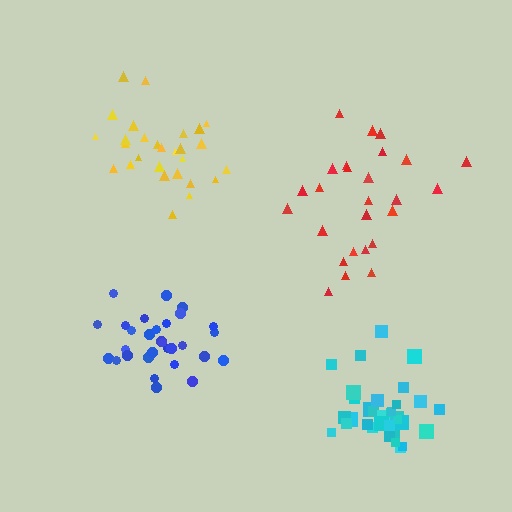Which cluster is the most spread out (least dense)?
Red.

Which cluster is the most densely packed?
Cyan.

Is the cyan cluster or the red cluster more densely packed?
Cyan.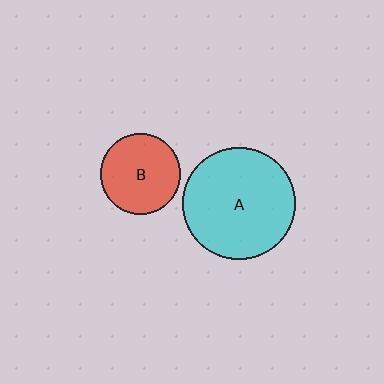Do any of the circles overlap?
No, none of the circles overlap.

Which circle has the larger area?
Circle A (cyan).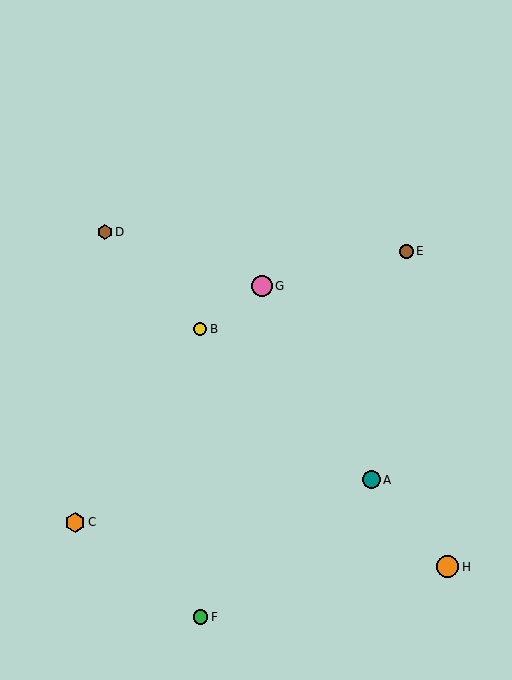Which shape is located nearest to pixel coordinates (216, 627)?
The green circle (labeled F) at (201, 617) is nearest to that location.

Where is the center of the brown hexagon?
The center of the brown hexagon is at (105, 232).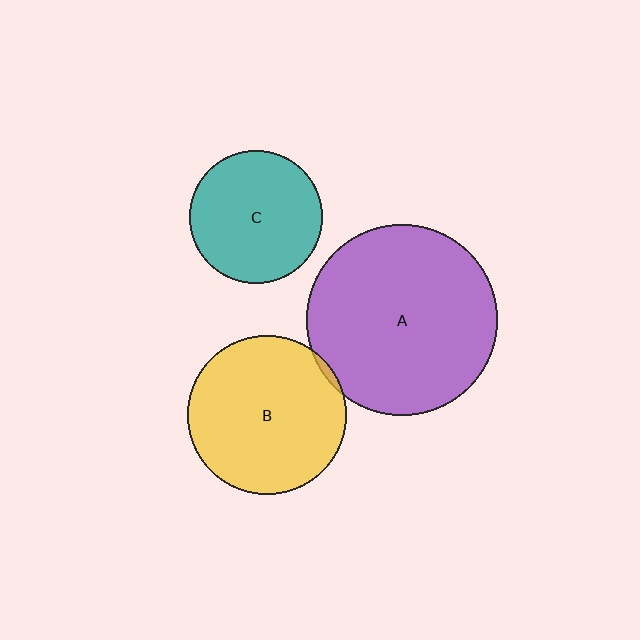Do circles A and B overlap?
Yes.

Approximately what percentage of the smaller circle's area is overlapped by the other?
Approximately 5%.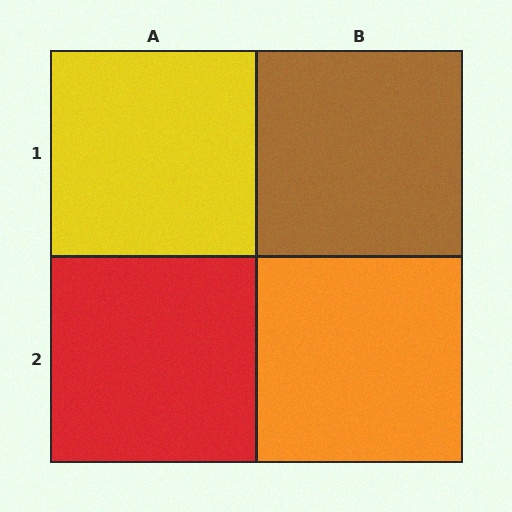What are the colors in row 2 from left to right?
Red, orange.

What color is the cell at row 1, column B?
Brown.